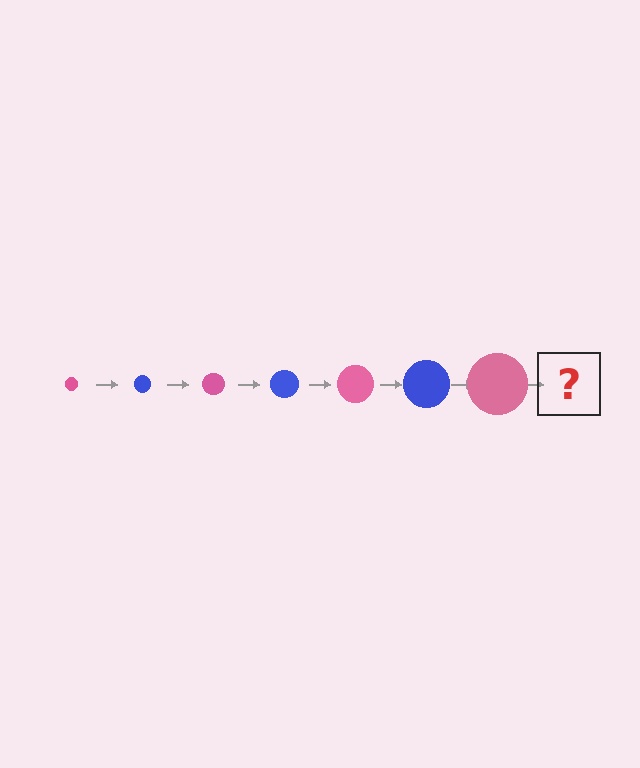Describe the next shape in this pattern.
It should be a blue circle, larger than the previous one.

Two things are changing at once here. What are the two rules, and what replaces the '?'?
The two rules are that the circle grows larger each step and the color cycles through pink and blue. The '?' should be a blue circle, larger than the previous one.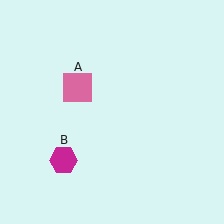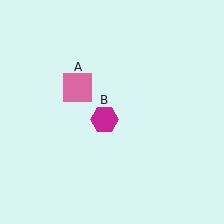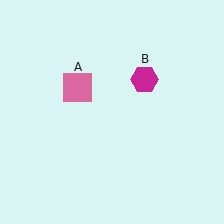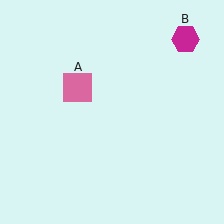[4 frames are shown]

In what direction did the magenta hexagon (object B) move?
The magenta hexagon (object B) moved up and to the right.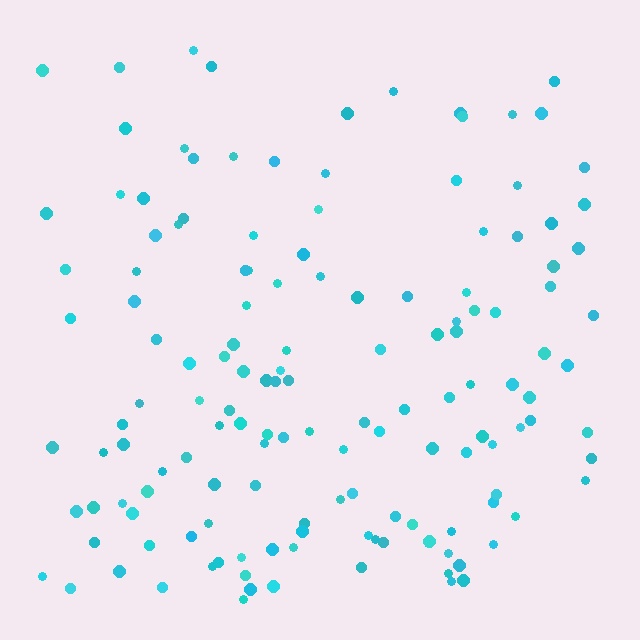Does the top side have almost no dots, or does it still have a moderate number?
Still a moderate number, just noticeably fewer than the bottom.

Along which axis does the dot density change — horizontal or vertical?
Vertical.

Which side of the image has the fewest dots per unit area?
The top.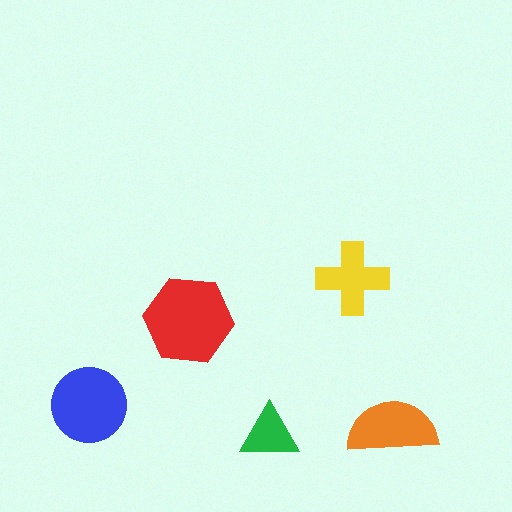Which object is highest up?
The yellow cross is topmost.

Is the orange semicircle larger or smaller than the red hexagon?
Smaller.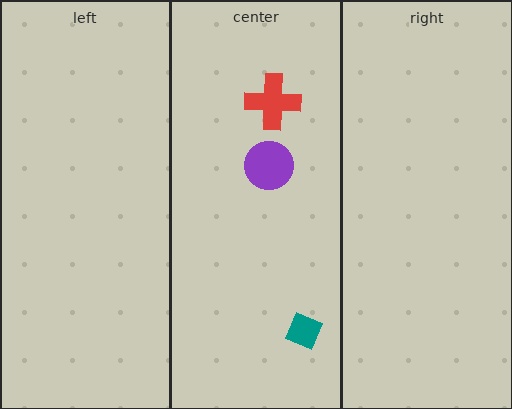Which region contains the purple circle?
The center region.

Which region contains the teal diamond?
The center region.